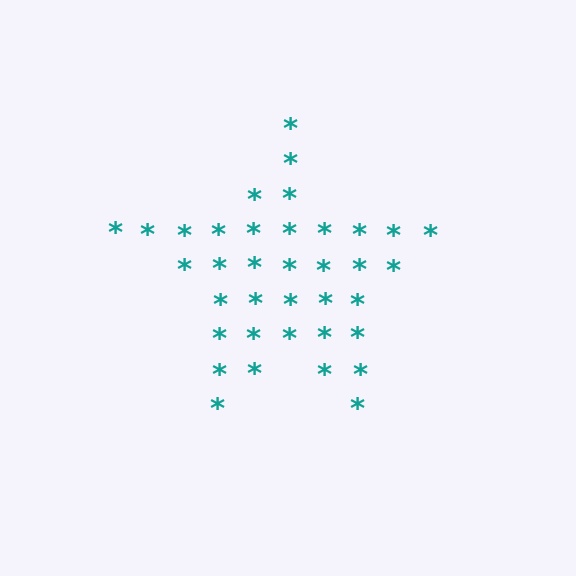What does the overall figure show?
The overall figure shows a star.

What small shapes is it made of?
It is made of small asterisks.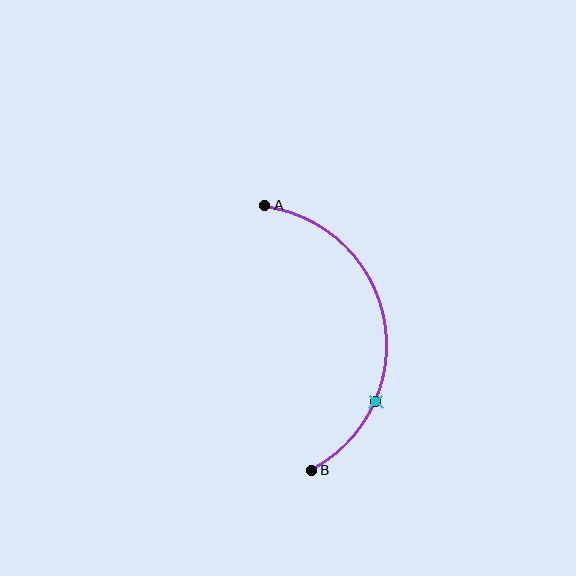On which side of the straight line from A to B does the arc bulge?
The arc bulges to the right of the straight line connecting A and B.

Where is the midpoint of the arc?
The arc midpoint is the point on the curve farthest from the straight line joining A and B. It sits to the right of that line.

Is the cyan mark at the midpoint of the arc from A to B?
No. The cyan mark lies on the arc but is closer to endpoint B. The arc midpoint would be at the point on the curve equidistant along the arc from both A and B.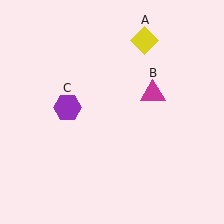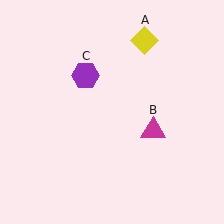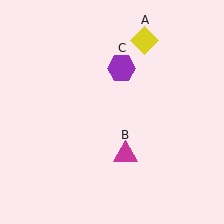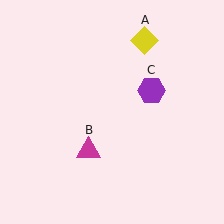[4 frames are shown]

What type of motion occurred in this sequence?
The magenta triangle (object B), purple hexagon (object C) rotated clockwise around the center of the scene.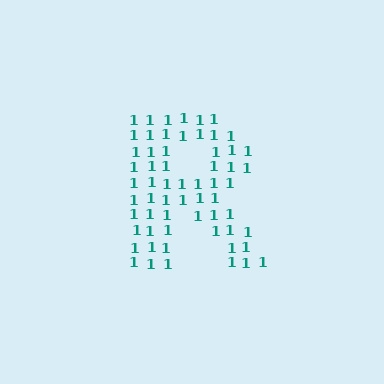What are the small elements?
The small elements are digit 1's.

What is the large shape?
The large shape is the letter R.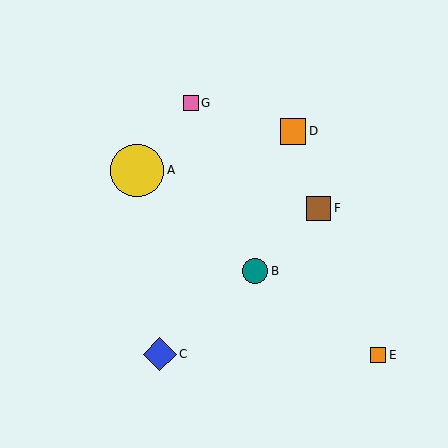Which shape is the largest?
The yellow circle (labeled A) is the largest.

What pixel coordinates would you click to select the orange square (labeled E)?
Click at (378, 355) to select the orange square E.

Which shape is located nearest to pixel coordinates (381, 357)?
The orange square (labeled E) at (378, 355) is nearest to that location.